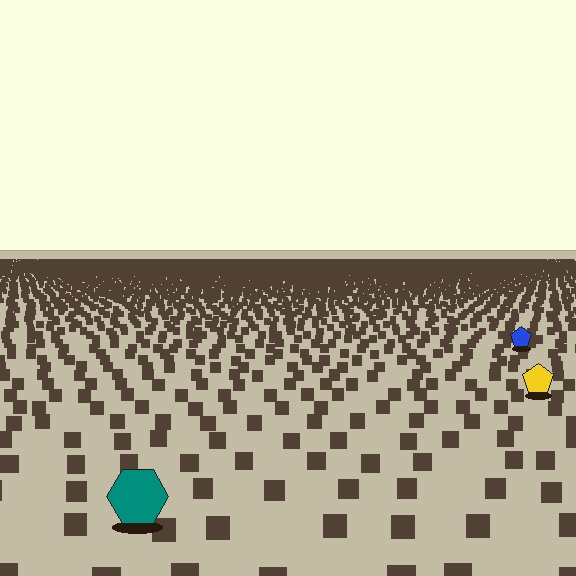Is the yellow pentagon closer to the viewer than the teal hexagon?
No. The teal hexagon is closer — you can tell from the texture gradient: the ground texture is coarser near it.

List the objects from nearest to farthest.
From nearest to farthest: the teal hexagon, the yellow pentagon, the blue pentagon.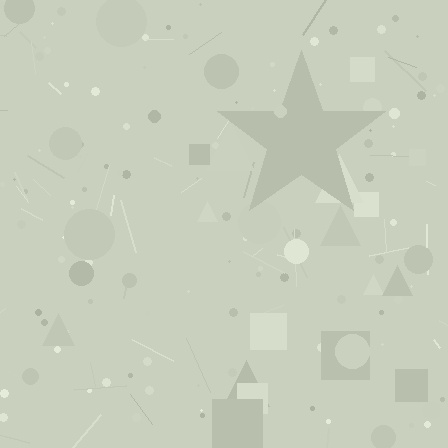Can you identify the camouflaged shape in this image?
The camouflaged shape is a star.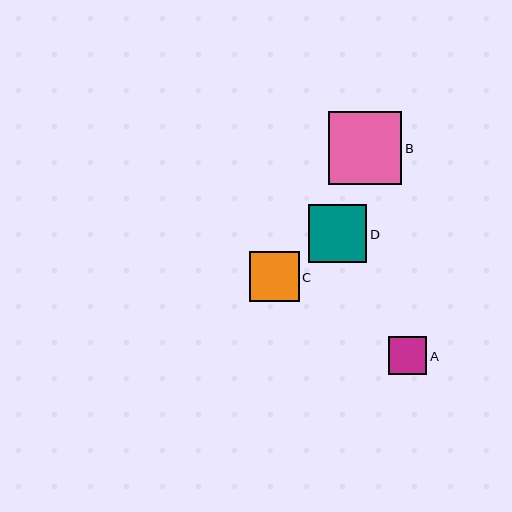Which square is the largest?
Square B is the largest with a size of approximately 73 pixels.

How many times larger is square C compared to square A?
Square C is approximately 1.3 times the size of square A.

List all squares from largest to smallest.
From largest to smallest: B, D, C, A.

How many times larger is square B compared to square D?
Square B is approximately 1.3 times the size of square D.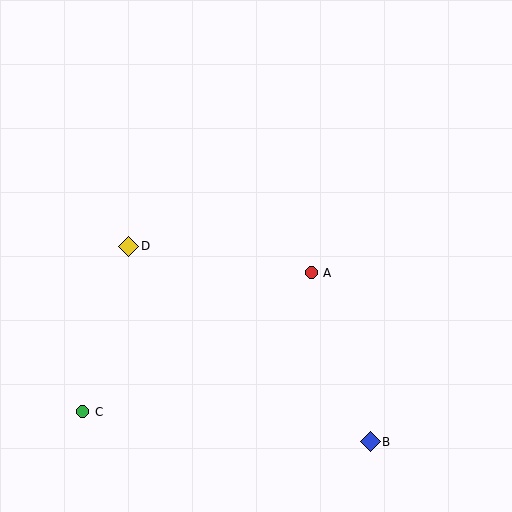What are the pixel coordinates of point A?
Point A is at (311, 273).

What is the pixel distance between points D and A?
The distance between D and A is 185 pixels.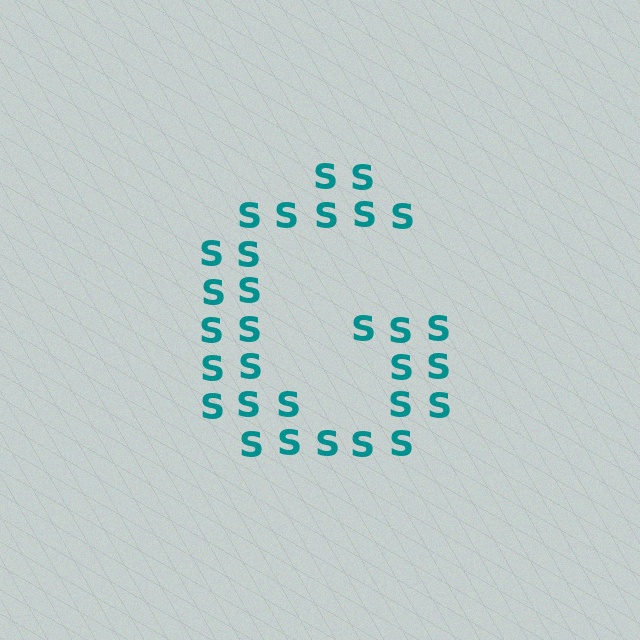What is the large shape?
The large shape is the letter G.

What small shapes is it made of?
It is made of small letter S's.